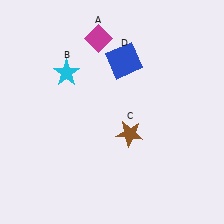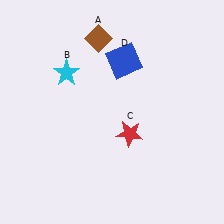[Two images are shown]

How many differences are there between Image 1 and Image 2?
There are 2 differences between the two images.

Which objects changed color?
A changed from magenta to brown. C changed from brown to red.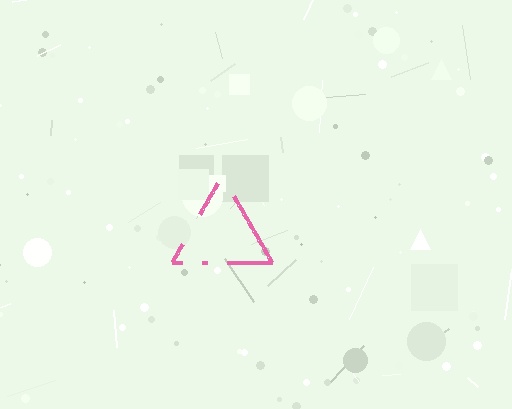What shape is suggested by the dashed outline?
The dashed outline suggests a triangle.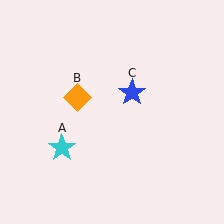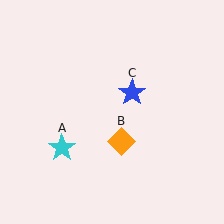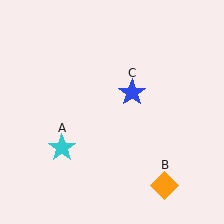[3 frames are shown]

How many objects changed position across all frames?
1 object changed position: orange diamond (object B).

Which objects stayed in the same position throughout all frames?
Cyan star (object A) and blue star (object C) remained stationary.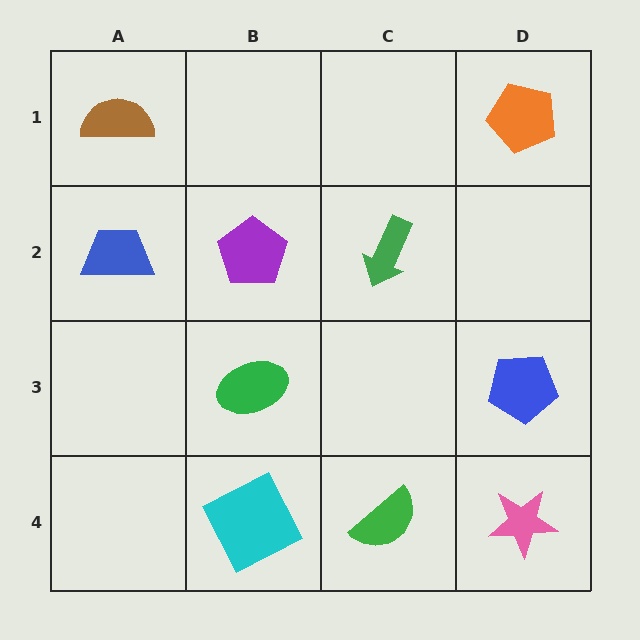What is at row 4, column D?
A pink star.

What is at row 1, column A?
A brown semicircle.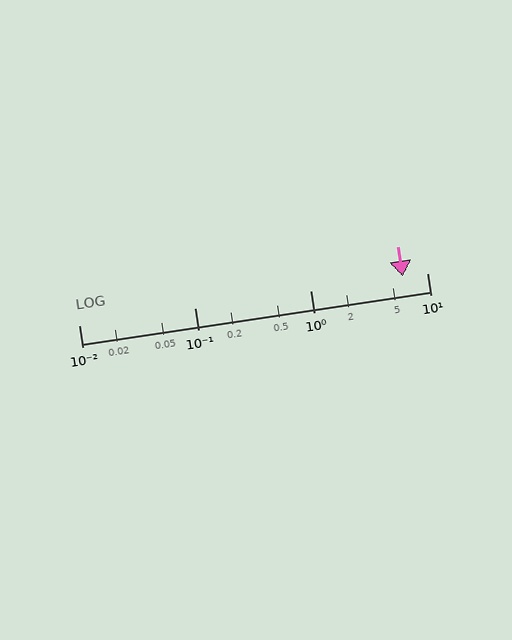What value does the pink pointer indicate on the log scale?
The pointer indicates approximately 6.2.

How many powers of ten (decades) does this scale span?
The scale spans 3 decades, from 0.01 to 10.